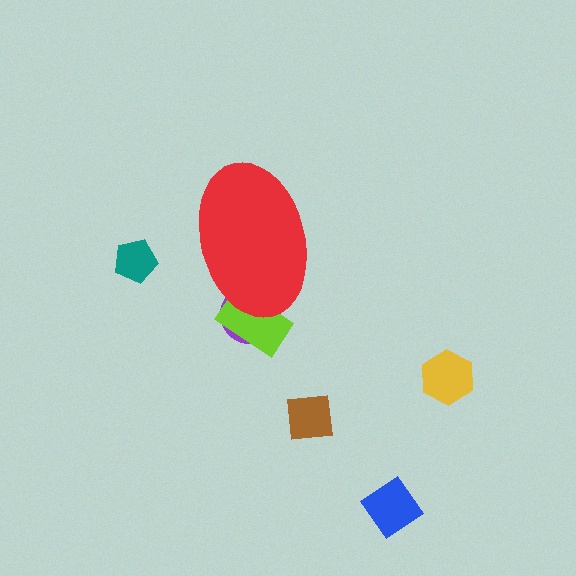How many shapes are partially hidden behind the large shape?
2 shapes are partially hidden.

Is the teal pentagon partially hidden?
No, the teal pentagon is fully visible.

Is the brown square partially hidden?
No, the brown square is fully visible.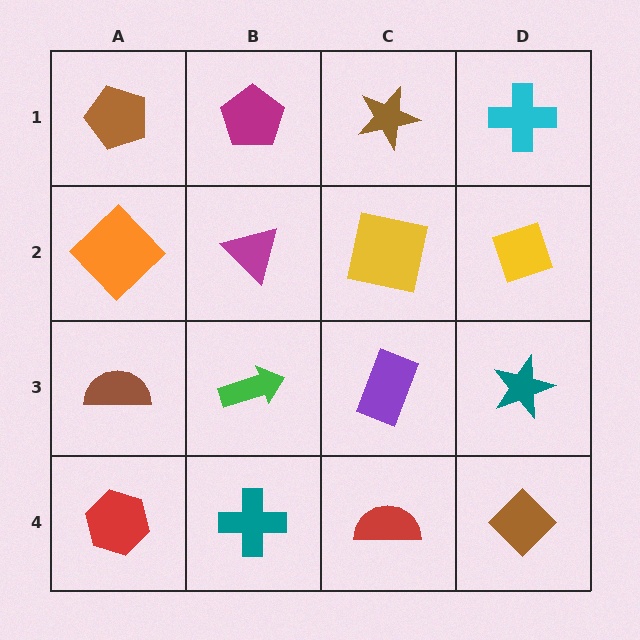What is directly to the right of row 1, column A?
A magenta pentagon.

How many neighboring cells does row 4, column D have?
2.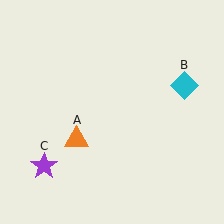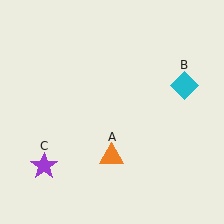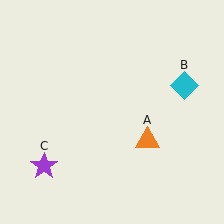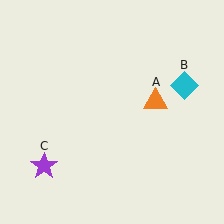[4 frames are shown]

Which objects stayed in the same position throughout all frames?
Cyan diamond (object B) and purple star (object C) remained stationary.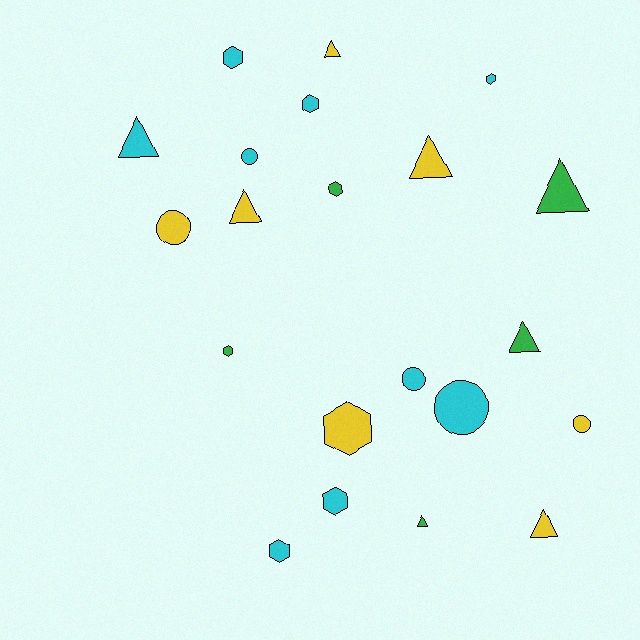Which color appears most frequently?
Cyan, with 9 objects.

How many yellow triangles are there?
There are 4 yellow triangles.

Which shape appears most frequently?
Triangle, with 8 objects.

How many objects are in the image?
There are 21 objects.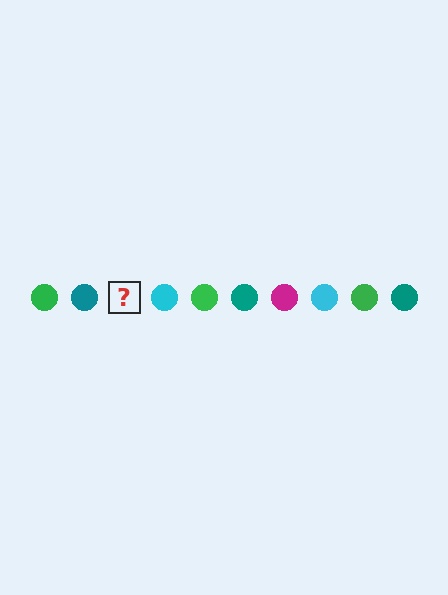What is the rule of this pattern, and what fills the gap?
The rule is that the pattern cycles through green, teal, magenta, cyan circles. The gap should be filled with a magenta circle.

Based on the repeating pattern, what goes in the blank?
The blank should be a magenta circle.